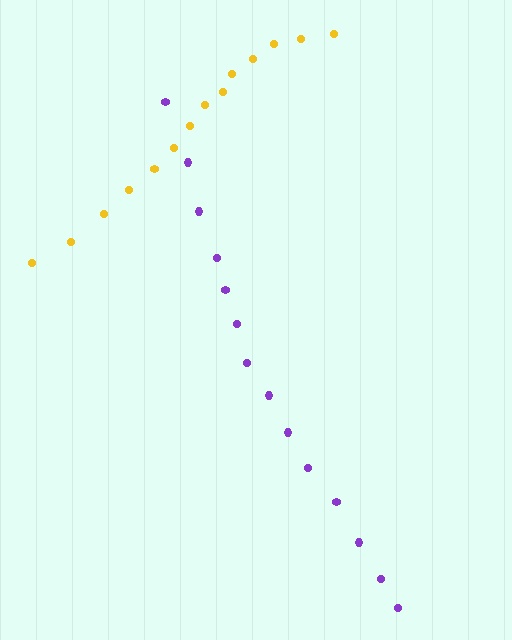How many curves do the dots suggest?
There are 2 distinct paths.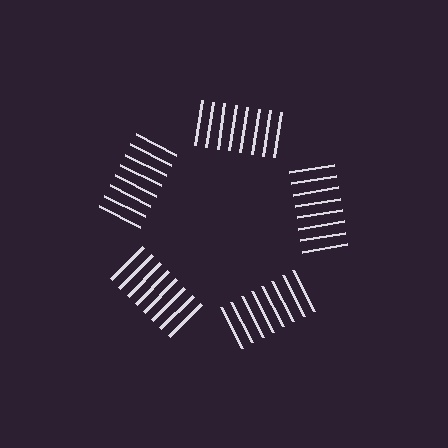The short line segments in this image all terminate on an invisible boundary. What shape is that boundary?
An illusory pentagon — the line segments terminate on its edges but no continuous stroke is drawn.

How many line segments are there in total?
40 — 8 along each of the 5 edges.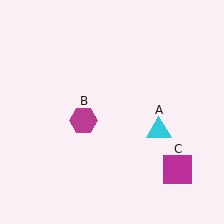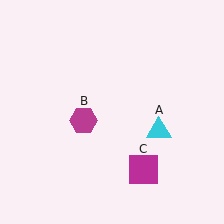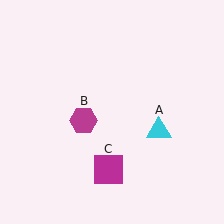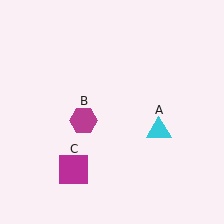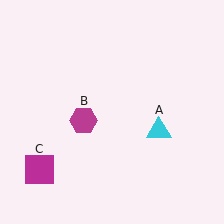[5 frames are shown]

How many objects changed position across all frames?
1 object changed position: magenta square (object C).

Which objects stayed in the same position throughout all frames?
Cyan triangle (object A) and magenta hexagon (object B) remained stationary.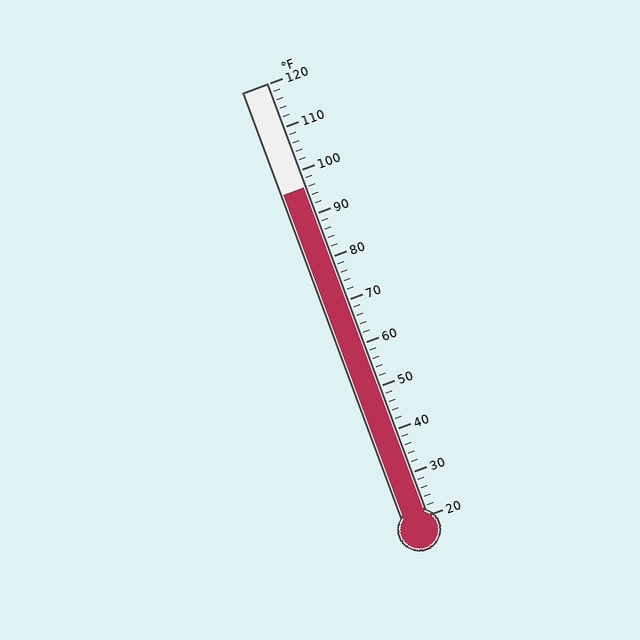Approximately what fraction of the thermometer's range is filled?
The thermometer is filled to approximately 75% of its range.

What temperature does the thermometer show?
The thermometer shows approximately 96°F.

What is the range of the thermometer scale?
The thermometer scale ranges from 20°F to 120°F.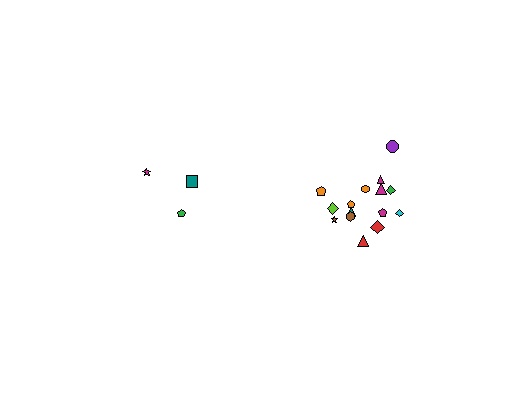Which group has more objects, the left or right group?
The right group.